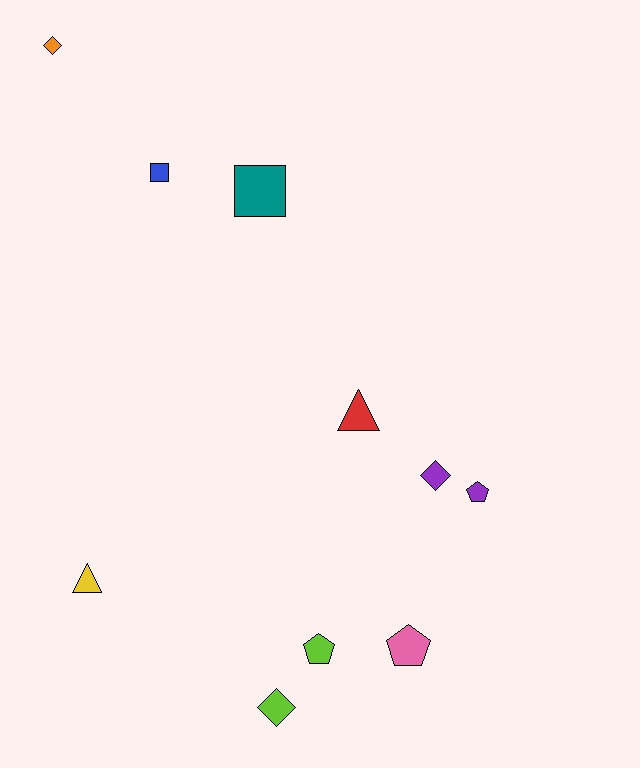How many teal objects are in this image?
There is 1 teal object.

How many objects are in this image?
There are 10 objects.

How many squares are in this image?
There are 2 squares.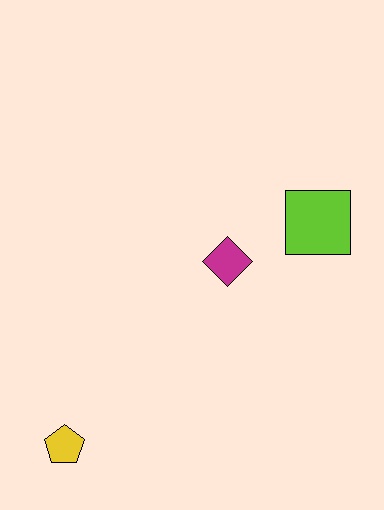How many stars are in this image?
There are no stars.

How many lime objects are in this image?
There is 1 lime object.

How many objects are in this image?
There are 3 objects.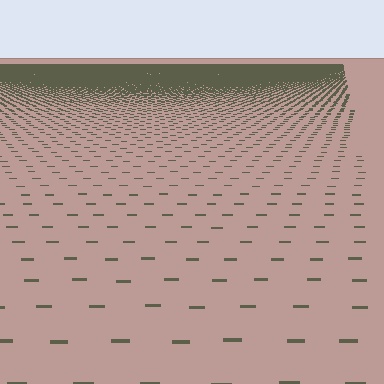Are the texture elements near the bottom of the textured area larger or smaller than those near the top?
Larger. Near the bottom, elements are closer to the viewer and appear at a bigger on-screen size.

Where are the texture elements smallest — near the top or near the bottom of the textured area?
Near the top.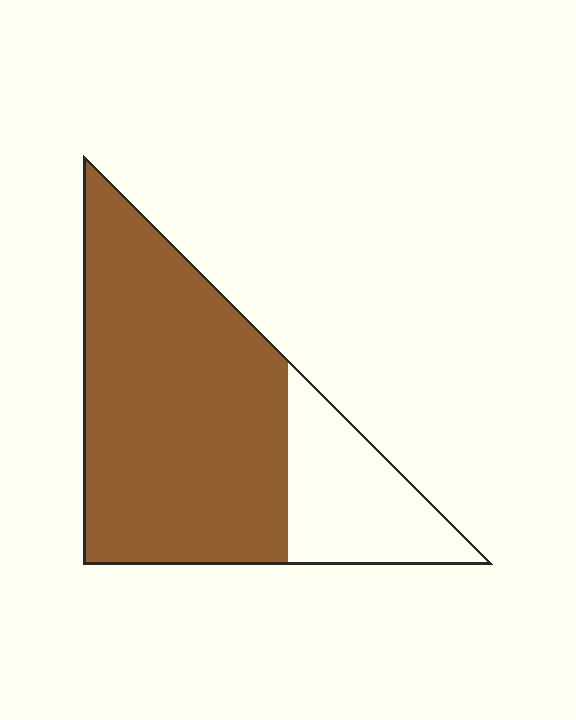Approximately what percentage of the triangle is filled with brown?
Approximately 75%.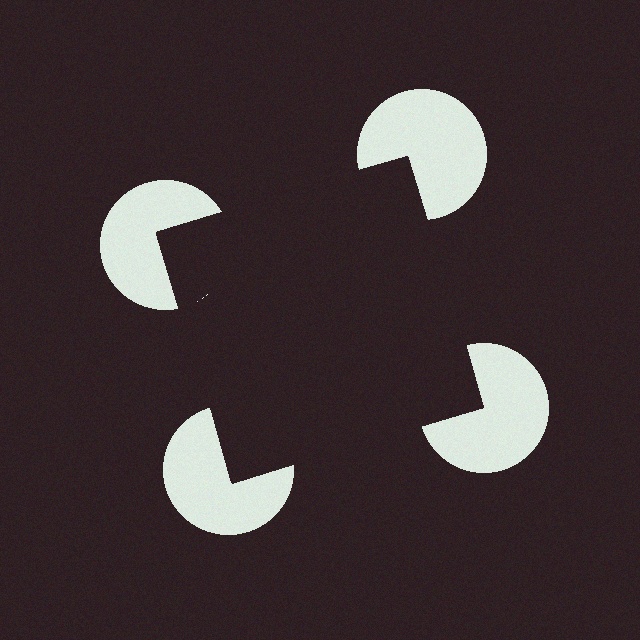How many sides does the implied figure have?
4 sides.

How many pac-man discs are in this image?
There are 4 — one at each vertex of the illusory square.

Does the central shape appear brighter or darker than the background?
It typically appears slightly darker than the background, even though no actual brightness change is drawn.